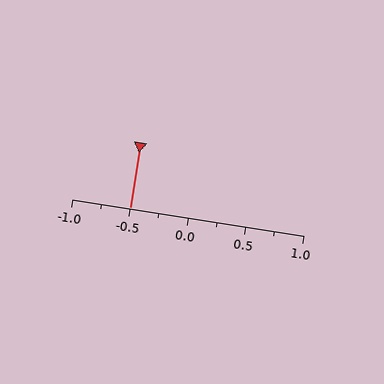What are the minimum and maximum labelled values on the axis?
The axis runs from -1.0 to 1.0.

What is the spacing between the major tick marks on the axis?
The major ticks are spaced 0.5 apart.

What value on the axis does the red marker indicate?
The marker indicates approximately -0.5.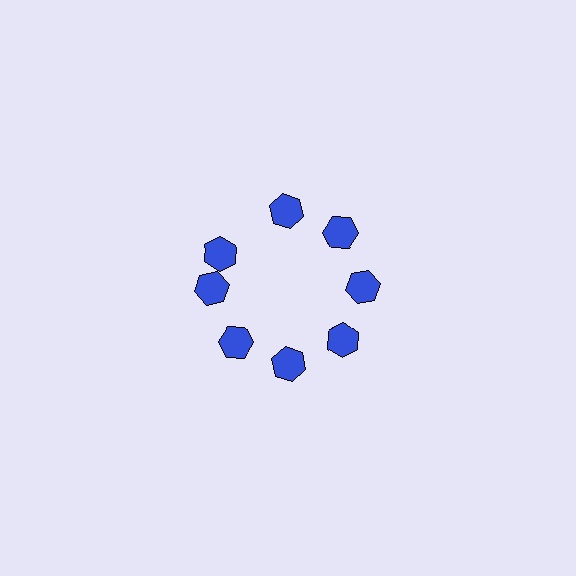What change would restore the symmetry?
The symmetry would be restored by rotating it back into even spacing with its neighbors so that all 8 hexagons sit at equal angles and equal distance from the center.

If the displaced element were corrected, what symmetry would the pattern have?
It would have 8-fold rotational symmetry — the pattern would map onto itself every 45 degrees.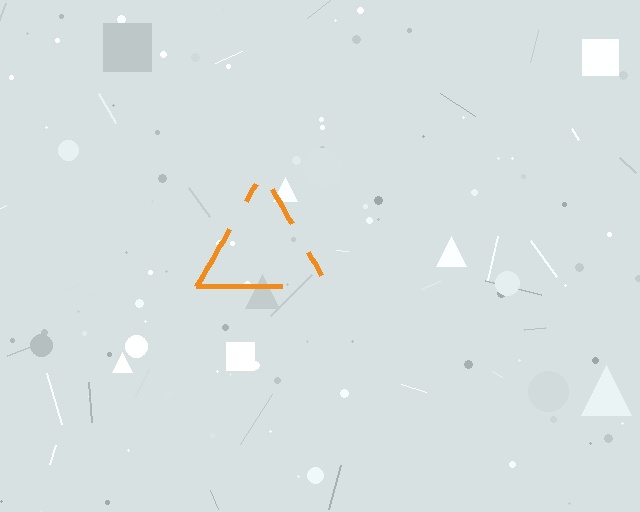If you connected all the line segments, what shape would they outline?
They would outline a triangle.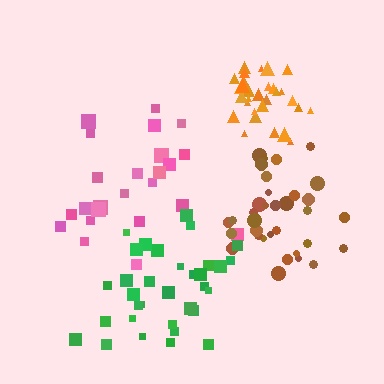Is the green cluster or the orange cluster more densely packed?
Orange.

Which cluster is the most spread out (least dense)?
Pink.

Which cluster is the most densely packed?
Orange.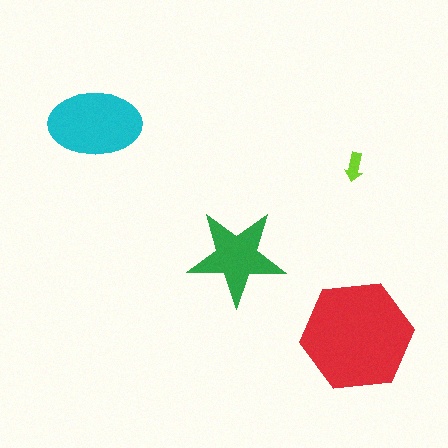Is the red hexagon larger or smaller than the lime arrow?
Larger.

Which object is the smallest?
The lime arrow.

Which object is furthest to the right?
The red hexagon is rightmost.